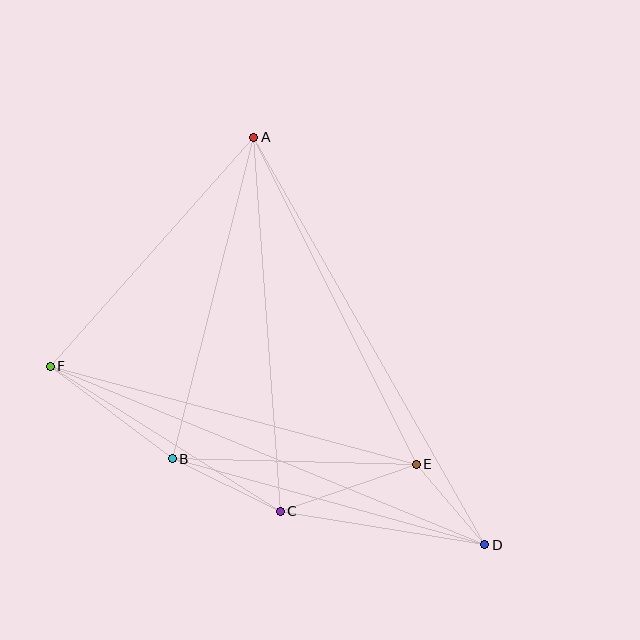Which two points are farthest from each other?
Points D and F are farthest from each other.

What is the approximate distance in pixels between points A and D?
The distance between A and D is approximately 468 pixels.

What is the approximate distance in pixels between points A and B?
The distance between A and B is approximately 332 pixels.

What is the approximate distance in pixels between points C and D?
The distance between C and D is approximately 207 pixels.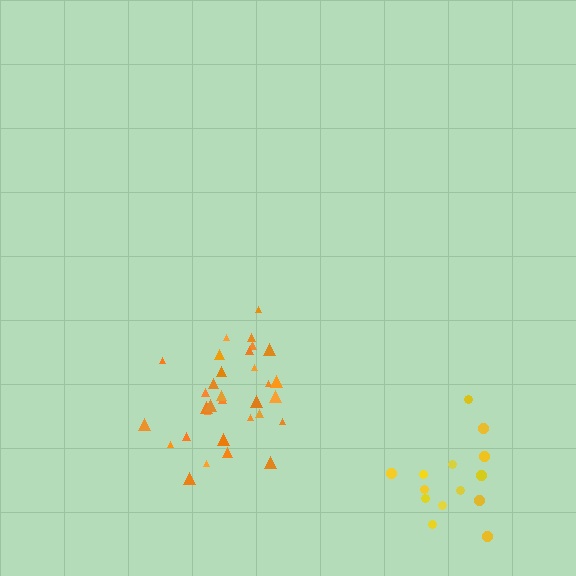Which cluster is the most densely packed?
Orange.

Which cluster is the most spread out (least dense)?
Yellow.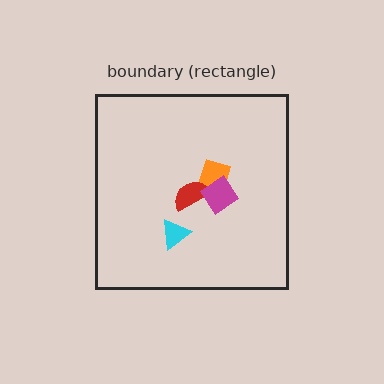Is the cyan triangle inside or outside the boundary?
Inside.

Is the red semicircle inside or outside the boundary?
Inside.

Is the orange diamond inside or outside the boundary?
Inside.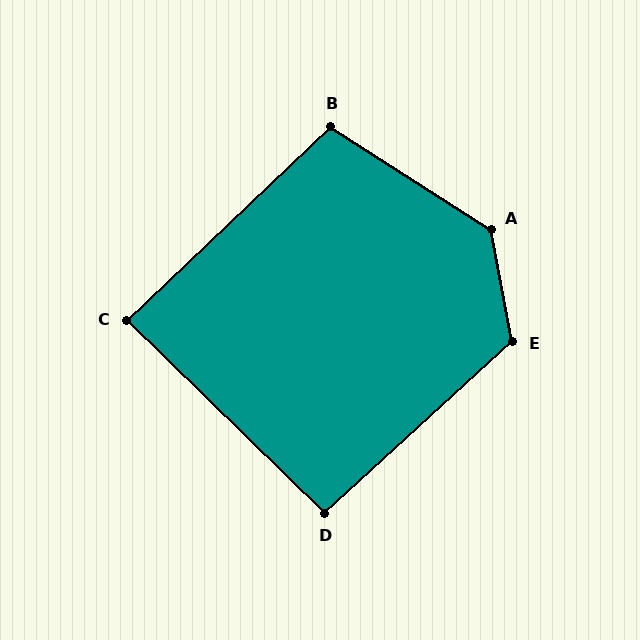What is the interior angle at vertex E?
Approximately 122 degrees (obtuse).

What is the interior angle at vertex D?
Approximately 93 degrees (approximately right).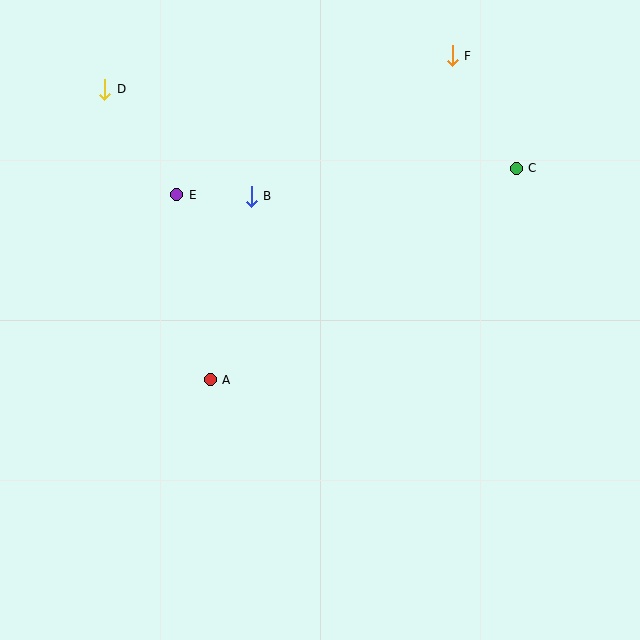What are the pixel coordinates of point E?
Point E is at (177, 195).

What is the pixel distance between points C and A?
The distance between C and A is 372 pixels.